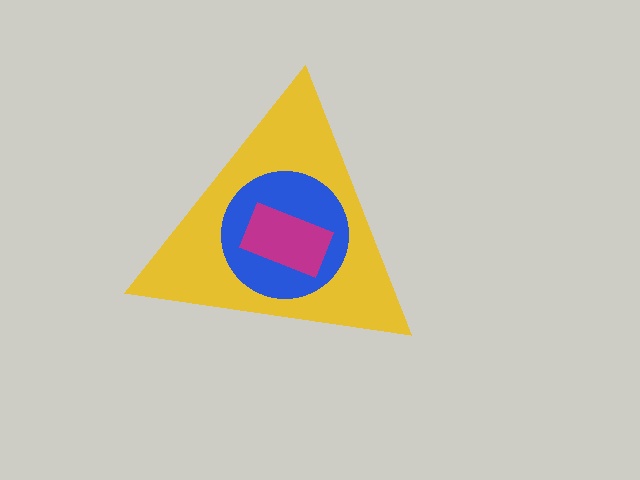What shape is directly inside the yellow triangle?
The blue circle.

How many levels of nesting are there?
3.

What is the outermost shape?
The yellow triangle.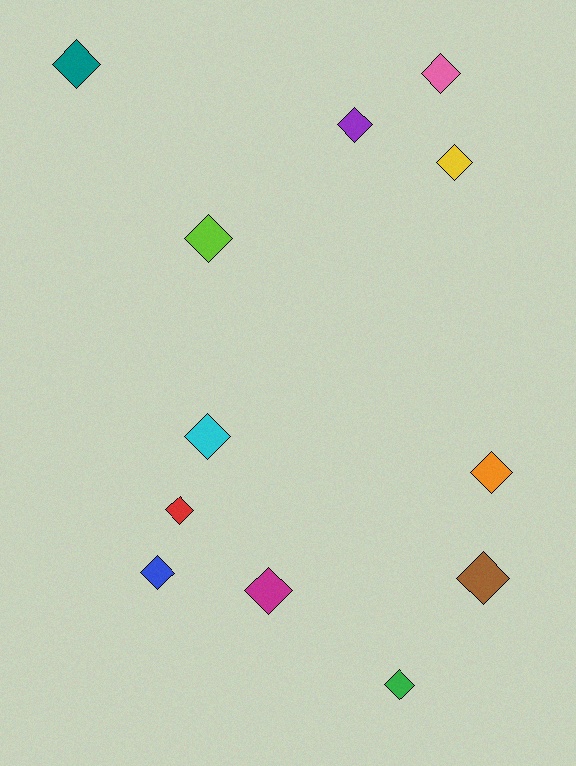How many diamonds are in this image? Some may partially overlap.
There are 12 diamonds.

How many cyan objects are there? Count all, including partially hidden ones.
There is 1 cyan object.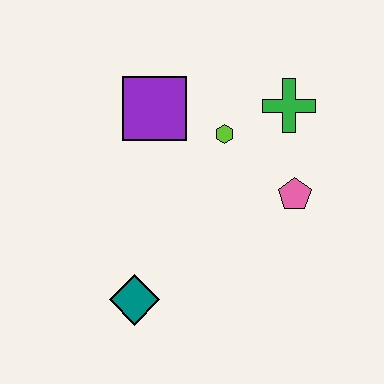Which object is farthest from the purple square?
The teal diamond is farthest from the purple square.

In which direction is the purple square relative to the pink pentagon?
The purple square is to the left of the pink pentagon.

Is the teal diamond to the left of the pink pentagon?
Yes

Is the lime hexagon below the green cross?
Yes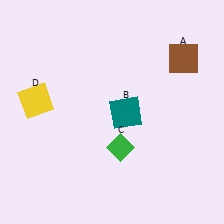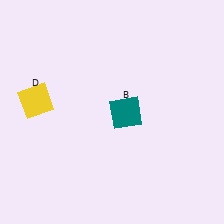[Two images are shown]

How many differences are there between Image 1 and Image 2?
There are 2 differences between the two images.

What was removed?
The brown square (A), the green diamond (C) were removed in Image 2.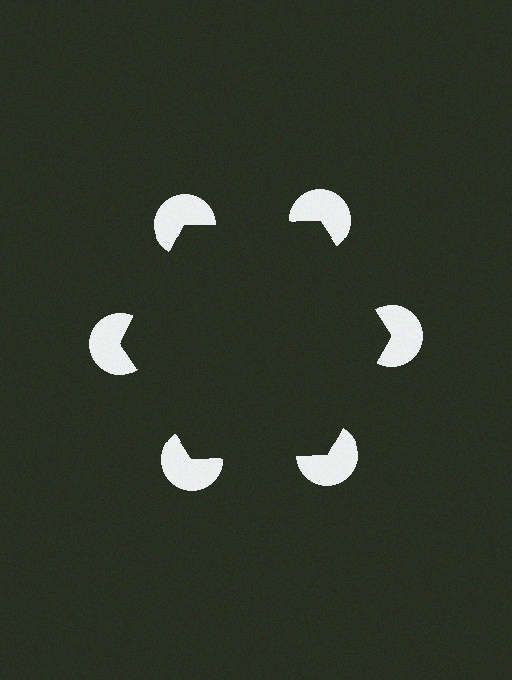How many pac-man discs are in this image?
There are 6 — one at each vertex of the illusory hexagon.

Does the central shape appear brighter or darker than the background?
It typically appears slightly darker than the background, even though no actual brightness change is drawn.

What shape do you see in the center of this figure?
An illusory hexagon — its edges are inferred from the aligned wedge cuts in the pac-man discs, not physically drawn.